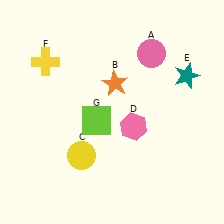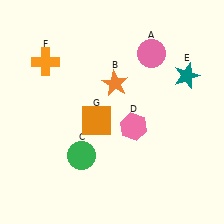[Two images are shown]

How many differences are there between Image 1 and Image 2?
There are 3 differences between the two images.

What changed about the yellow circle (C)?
In Image 1, C is yellow. In Image 2, it changed to green.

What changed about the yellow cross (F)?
In Image 1, F is yellow. In Image 2, it changed to orange.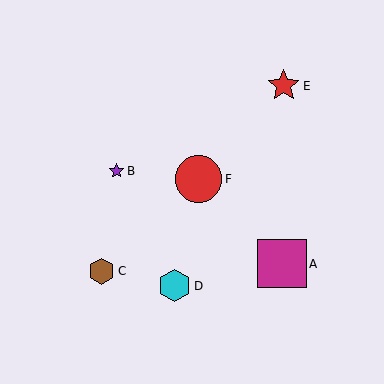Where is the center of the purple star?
The center of the purple star is at (116, 171).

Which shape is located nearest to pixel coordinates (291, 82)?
The red star (labeled E) at (284, 86) is nearest to that location.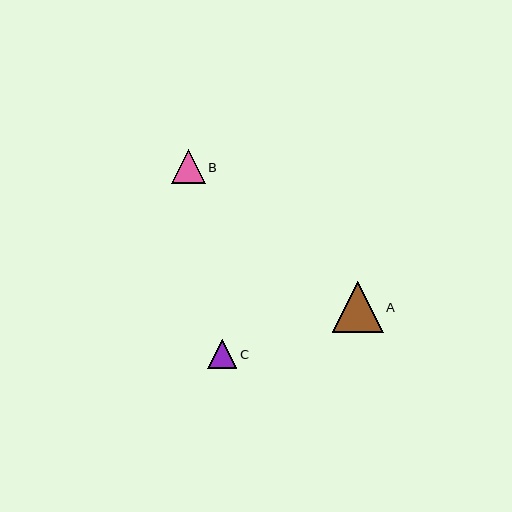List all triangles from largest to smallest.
From largest to smallest: A, B, C.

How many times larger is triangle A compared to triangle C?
Triangle A is approximately 1.7 times the size of triangle C.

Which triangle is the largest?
Triangle A is the largest with a size of approximately 51 pixels.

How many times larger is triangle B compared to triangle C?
Triangle B is approximately 1.2 times the size of triangle C.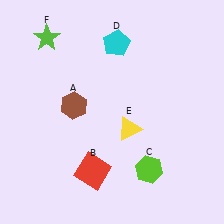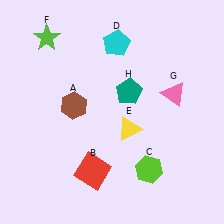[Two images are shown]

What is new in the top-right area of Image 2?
A teal pentagon (H) was added in the top-right area of Image 2.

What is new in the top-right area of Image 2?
A pink triangle (G) was added in the top-right area of Image 2.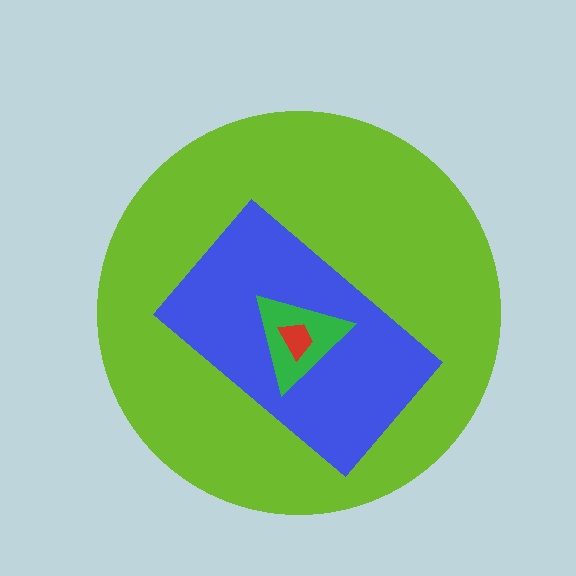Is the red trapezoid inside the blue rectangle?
Yes.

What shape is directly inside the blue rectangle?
The green triangle.